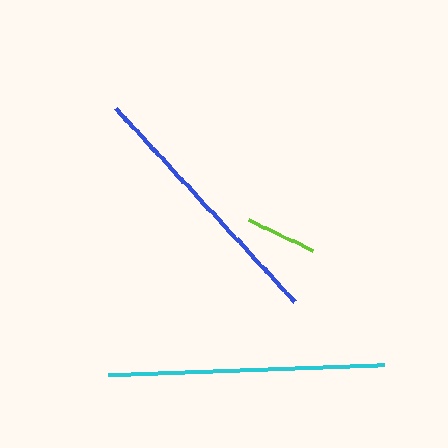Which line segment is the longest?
The cyan line is the longest at approximately 276 pixels.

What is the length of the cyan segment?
The cyan segment is approximately 276 pixels long.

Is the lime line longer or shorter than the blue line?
The blue line is longer than the lime line.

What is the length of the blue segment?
The blue segment is approximately 264 pixels long.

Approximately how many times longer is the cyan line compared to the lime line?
The cyan line is approximately 3.9 times the length of the lime line.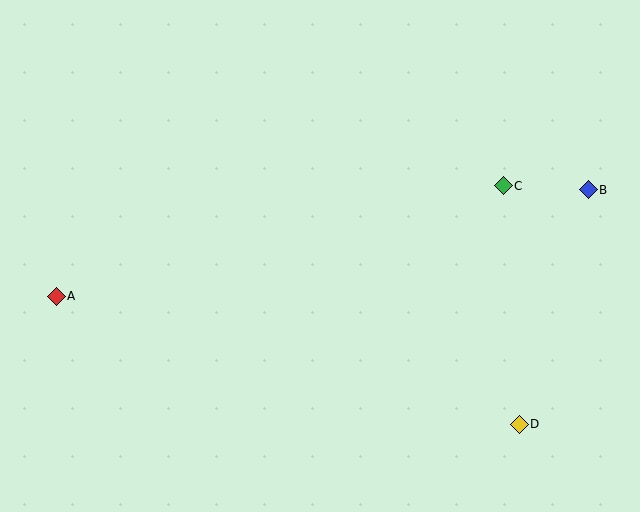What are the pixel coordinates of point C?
Point C is at (503, 186).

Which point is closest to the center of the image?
Point C at (503, 186) is closest to the center.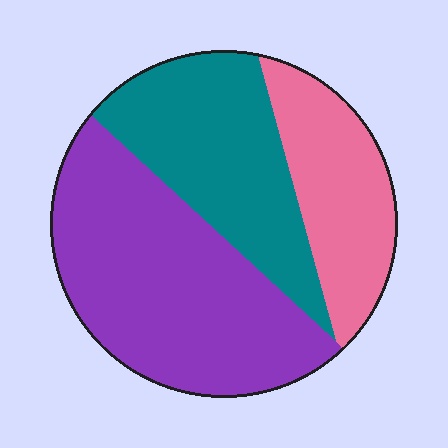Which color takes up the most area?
Purple, at roughly 45%.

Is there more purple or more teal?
Purple.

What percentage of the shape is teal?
Teal takes up about one third (1/3) of the shape.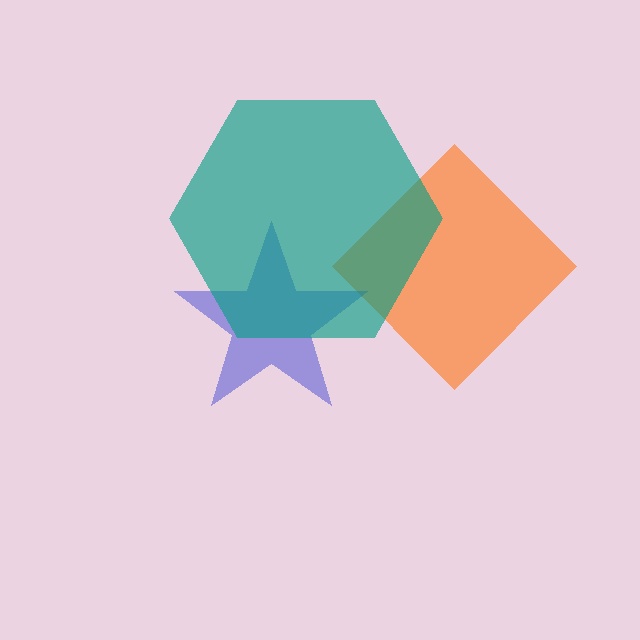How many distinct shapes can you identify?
There are 3 distinct shapes: an orange diamond, a blue star, a teal hexagon.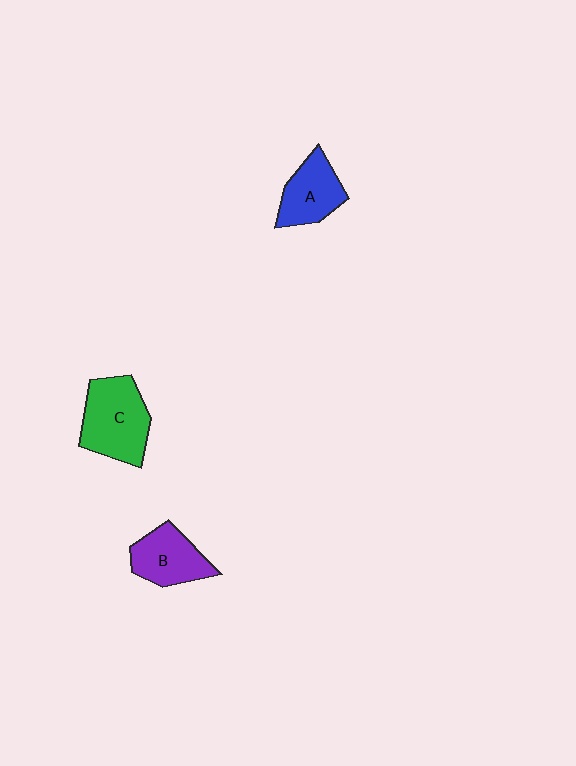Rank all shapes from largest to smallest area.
From largest to smallest: C (green), B (purple), A (blue).